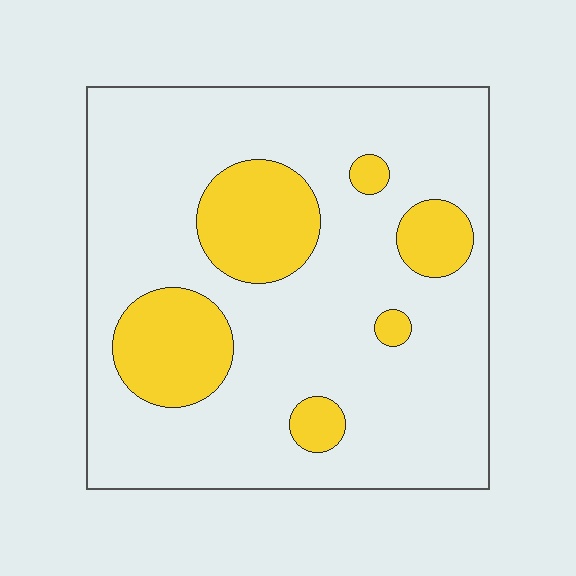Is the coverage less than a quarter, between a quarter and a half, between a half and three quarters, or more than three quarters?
Less than a quarter.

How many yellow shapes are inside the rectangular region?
6.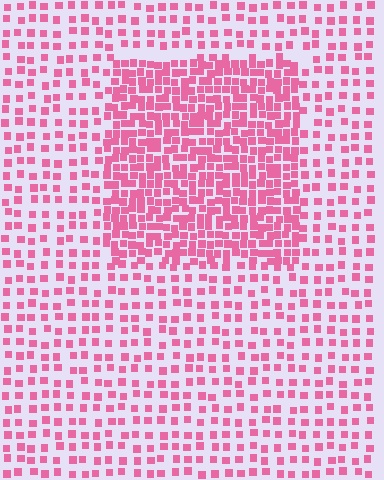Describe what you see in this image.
The image contains small pink elements arranged at two different densities. A rectangle-shaped region is visible where the elements are more densely packed than the surrounding area.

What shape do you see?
I see a rectangle.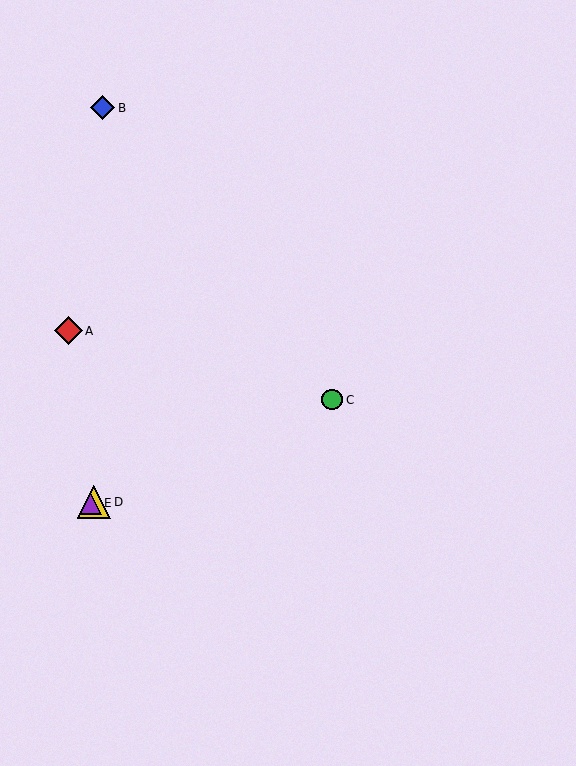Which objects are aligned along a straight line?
Objects C, D, E are aligned along a straight line.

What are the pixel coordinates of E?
Object E is at (90, 503).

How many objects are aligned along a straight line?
3 objects (C, D, E) are aligned along a straight line.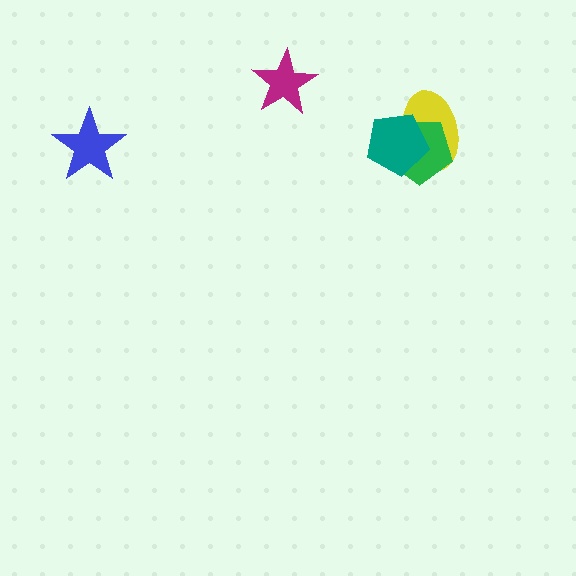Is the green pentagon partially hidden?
Yes, it is partially covered by another shape.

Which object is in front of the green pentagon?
The teal pentagon is in front of the green pentagon.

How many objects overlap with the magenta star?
0 objects overlap with the magenta star.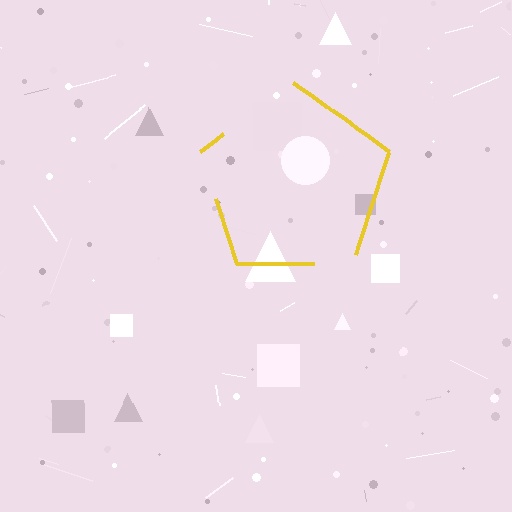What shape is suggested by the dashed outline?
The dashed outline suggests a pentagon.